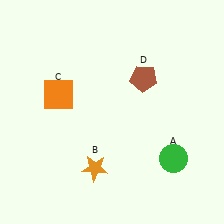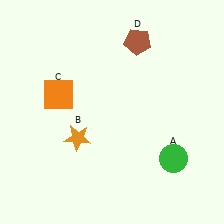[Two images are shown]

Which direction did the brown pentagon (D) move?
The brown pentagon (D) moved up.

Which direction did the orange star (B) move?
The orange star (B) moved up.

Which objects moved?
The objects that moved are: the orange star (B), the brown pentagon (D).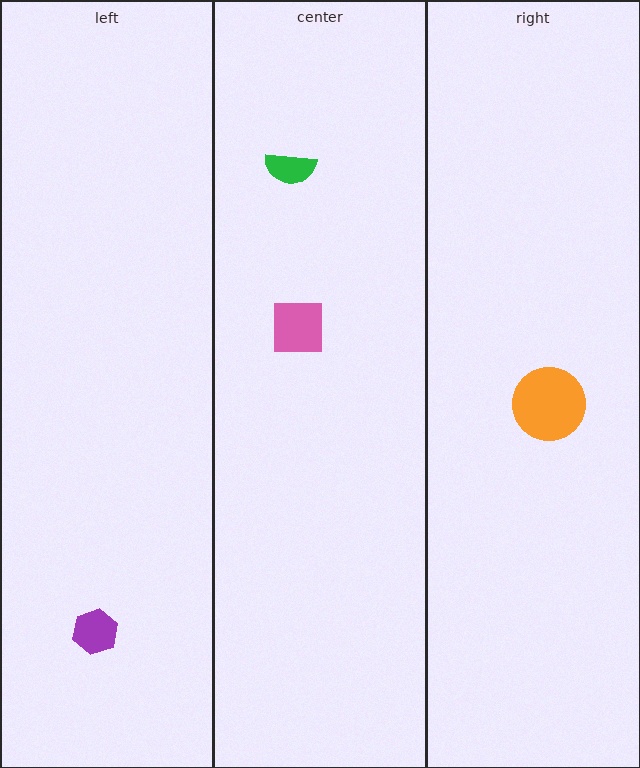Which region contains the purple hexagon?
The left region.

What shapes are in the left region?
The purple hexagon.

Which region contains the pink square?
The center region.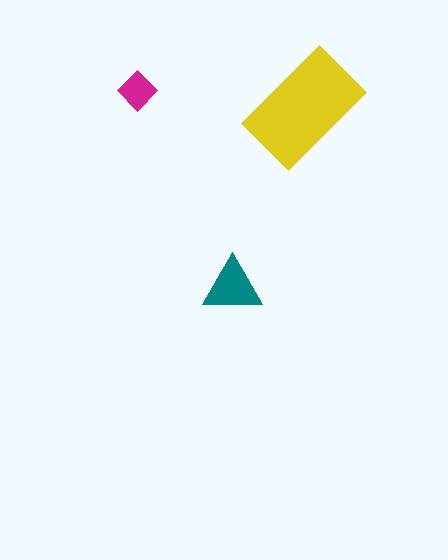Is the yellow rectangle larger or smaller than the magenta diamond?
Larger.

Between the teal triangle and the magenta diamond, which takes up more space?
The teal triangle.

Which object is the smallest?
The magenta diamond.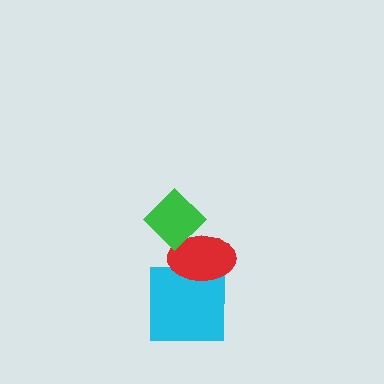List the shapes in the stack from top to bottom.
From top to bottom: the green diamond, the red ellipse, the cyan square.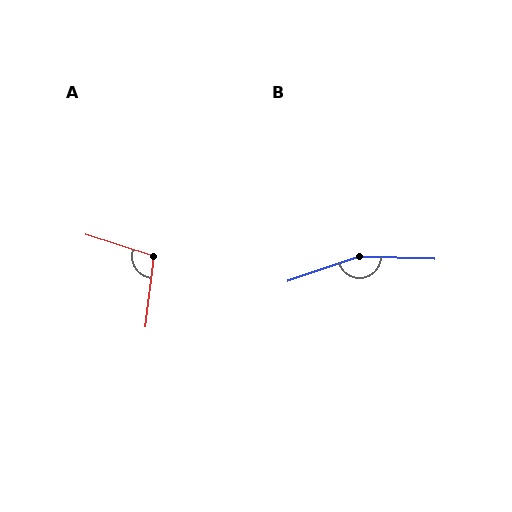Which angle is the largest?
B, at approximately 159 degrees.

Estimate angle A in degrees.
Approximately 100 degrees.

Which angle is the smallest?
A, at approximately 100 degrees.